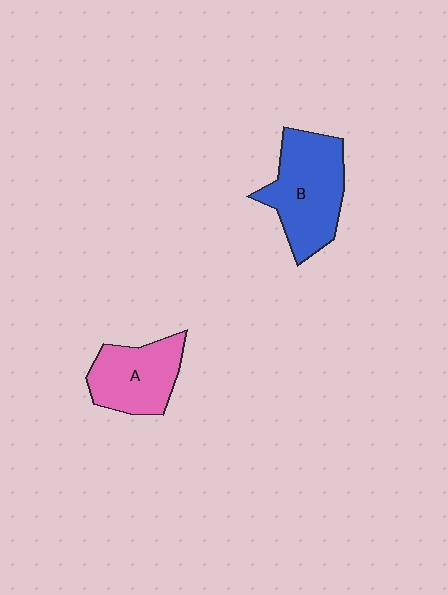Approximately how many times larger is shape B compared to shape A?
Approximately 1.3 times.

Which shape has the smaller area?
Shape A (pink).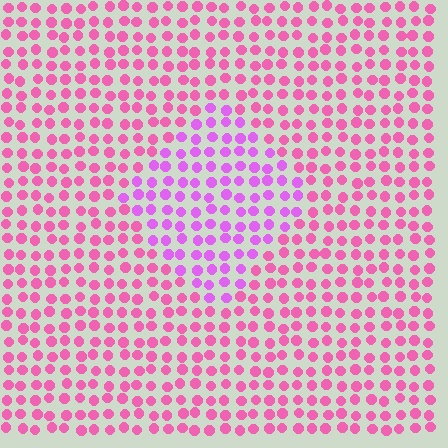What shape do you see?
I see a diamond.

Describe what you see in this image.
The image is filled with small pink elements in a uniform arrangement. A diamond-shaped region is visible where the elements are tinted to a slightly different hue, forming a subtle color boundary.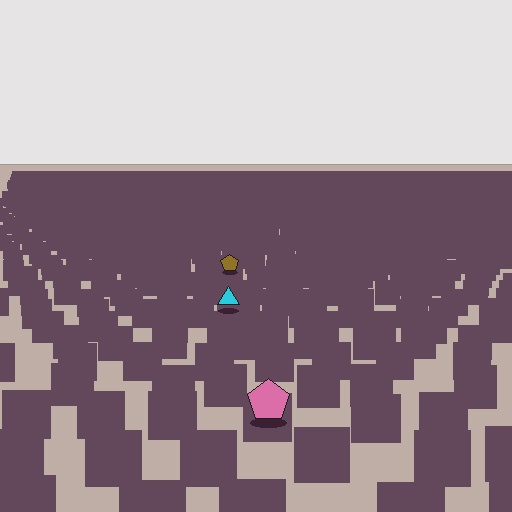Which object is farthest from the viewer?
The brown pentagon is farthest from the viewer. It appears smaller and the ground texture around it is denser.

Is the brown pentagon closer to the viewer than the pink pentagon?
No. The pink pentagon is closer — you can tell from the texture gradient: the ground texture is coarser near it.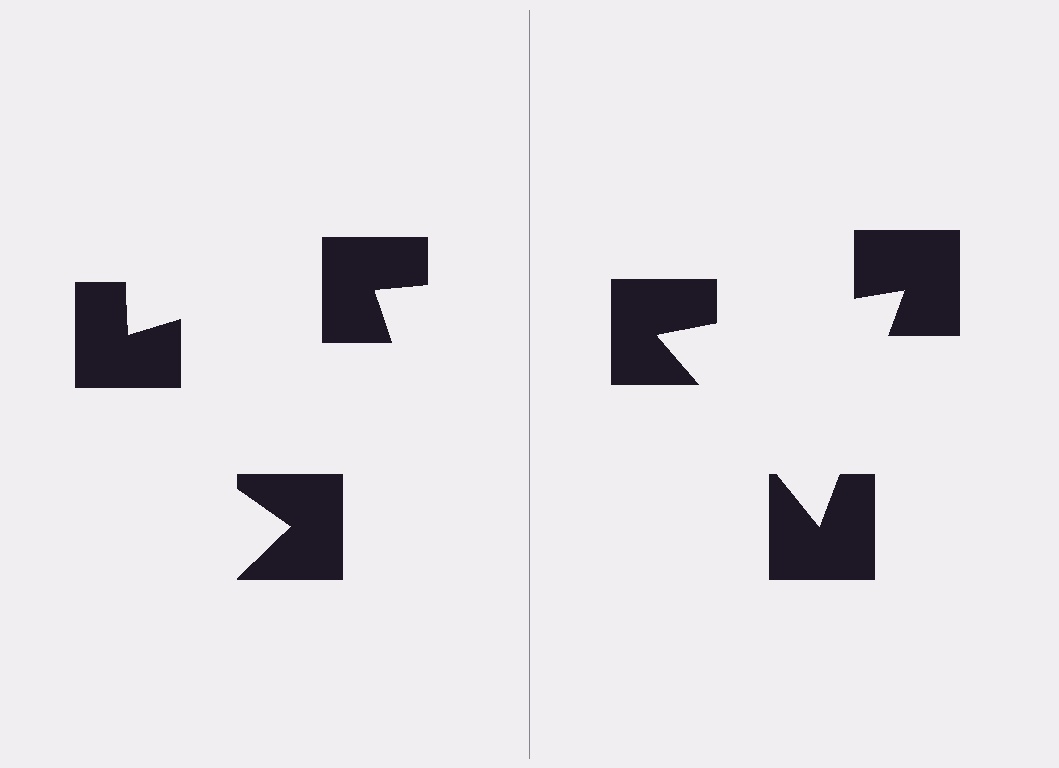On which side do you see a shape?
An illusory triangle appears on the right side. On the left side the wedge cuts are rotated, so no coherent shape forms.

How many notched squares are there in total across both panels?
6 — 3 on each side.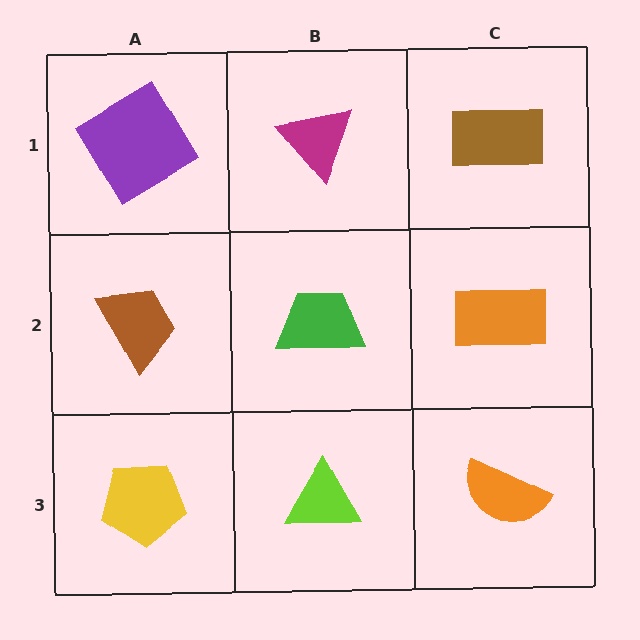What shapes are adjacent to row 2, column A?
A purple diamond (row 1, column A), a yellow pentagon (row 3, column A), a green trapezoid (row 2, column B).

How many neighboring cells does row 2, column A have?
3.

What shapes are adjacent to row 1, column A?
A brown trapezoid (row 2, column A), a magenta triangle (row 1, column B).